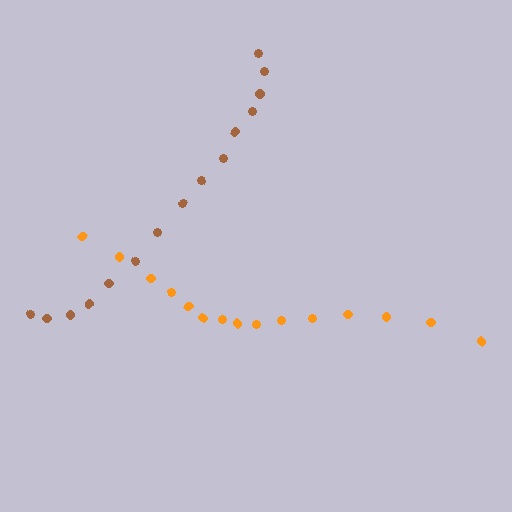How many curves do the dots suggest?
There are 2 distinct paths.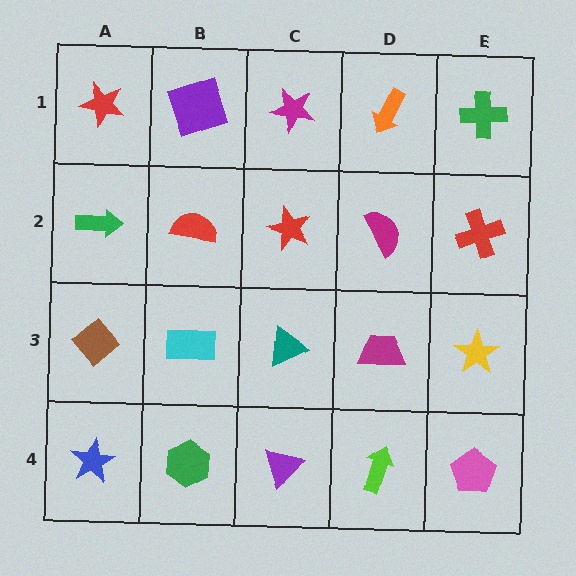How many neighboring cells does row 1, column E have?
2.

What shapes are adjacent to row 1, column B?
A red semicircle (row 2, column B), a red star (row 1, column A), a magenta star (row 1, column C).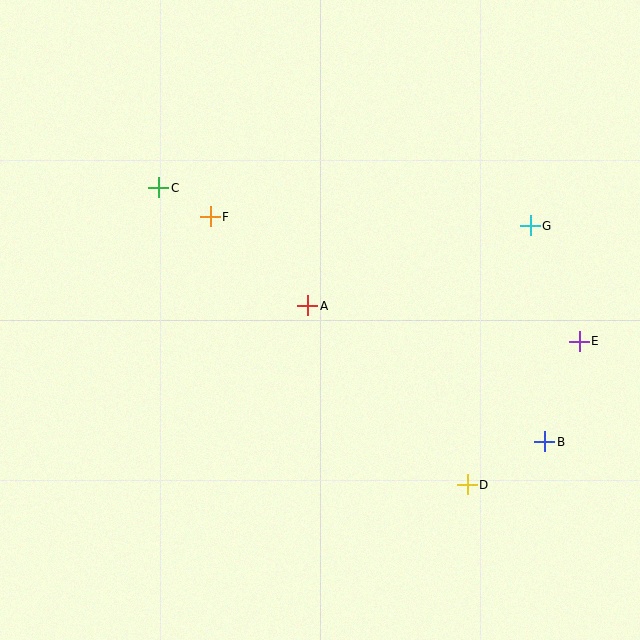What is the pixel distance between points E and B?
The distance between E and B is 107 pixels.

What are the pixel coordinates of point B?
Point B is at (545, 442).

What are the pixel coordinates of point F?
Point F is at (210, 217).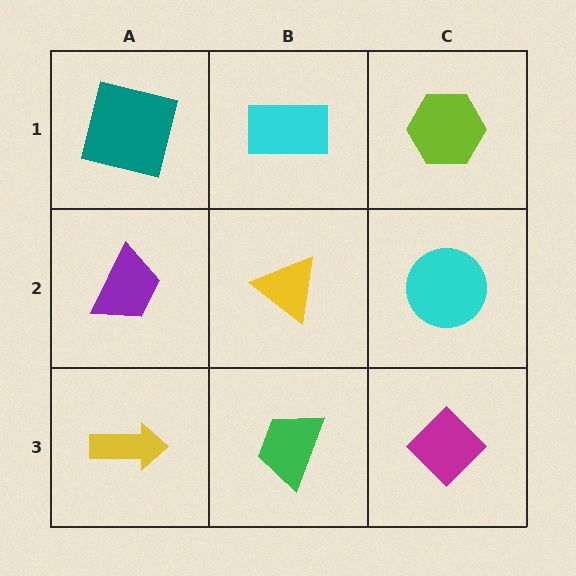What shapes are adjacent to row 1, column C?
A cyan circle (row 2, column C), a cyan rectangle (row 1, column B).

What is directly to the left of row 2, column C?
A yellow triangle.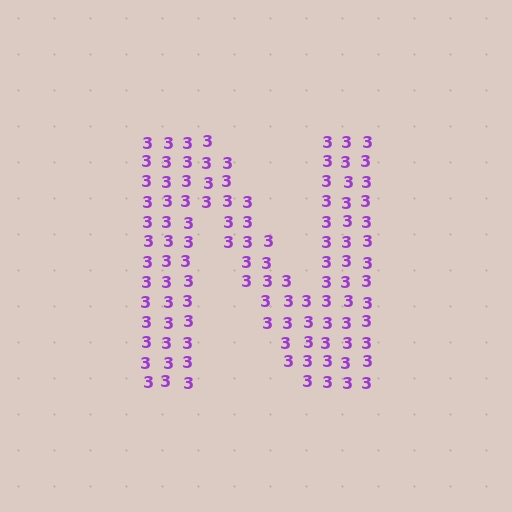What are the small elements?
The small elements are digit 3's.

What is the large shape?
The large shape is the letter N.